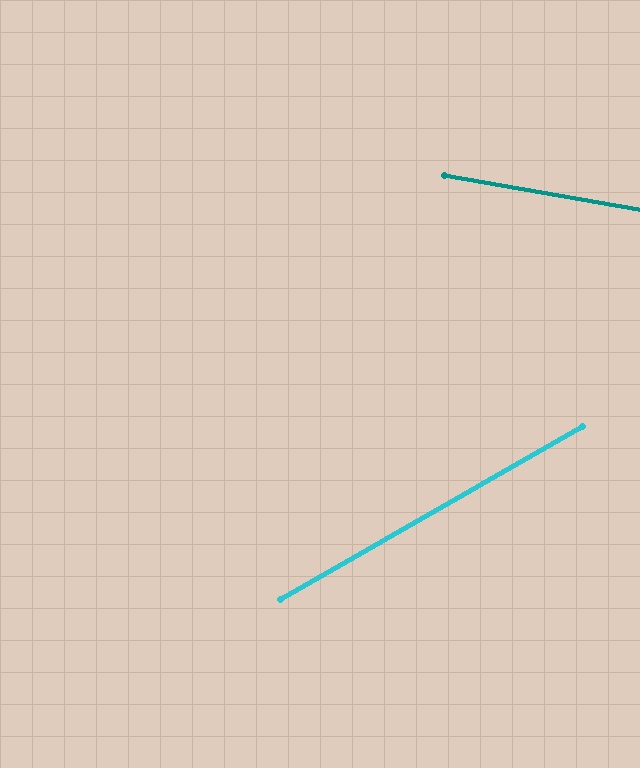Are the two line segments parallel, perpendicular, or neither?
Neither parallel nor perpendicular — they differ by about 40°.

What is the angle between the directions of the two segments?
Approximately 40 degrees.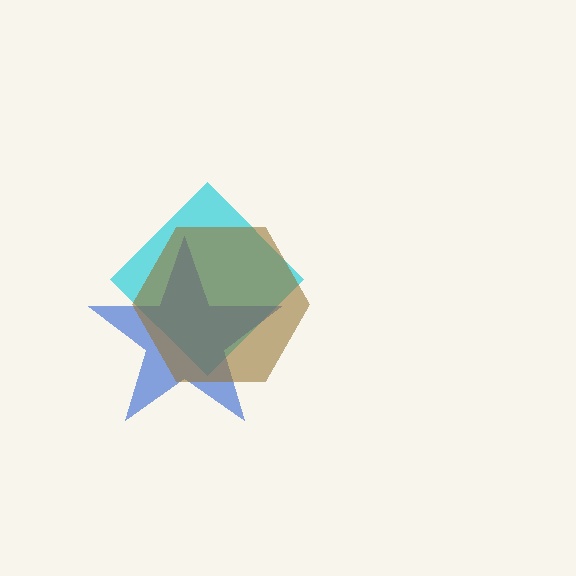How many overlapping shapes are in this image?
There are 3 overlapping shapes in the image.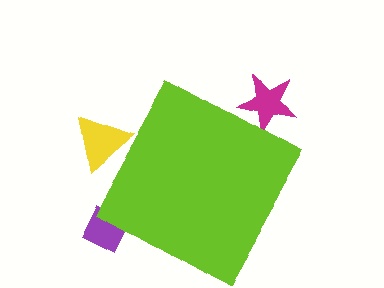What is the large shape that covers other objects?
A lime diamond.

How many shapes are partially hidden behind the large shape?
2 shapes are partially hidden.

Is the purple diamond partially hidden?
Yes, the purple diamond is partially hidden behind the lime diamond.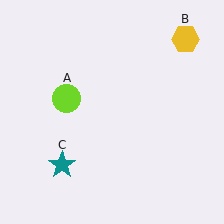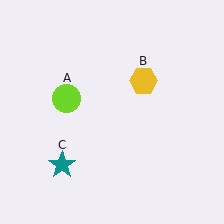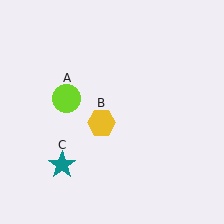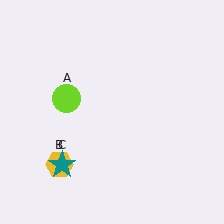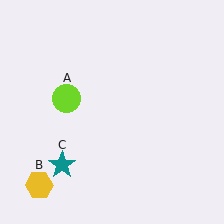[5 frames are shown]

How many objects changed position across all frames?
1 object changed position: yellow hexagon (object B).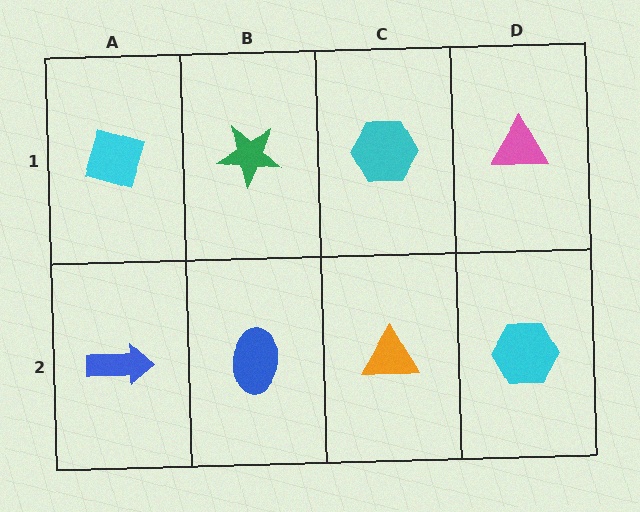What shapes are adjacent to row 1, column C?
An orange triangle (row 2, column C), a green star (row 1, column B), a pink triangle (row 1, column D).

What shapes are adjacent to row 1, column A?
A blue arrow (row 2, column A), a green star (row 1, column B).